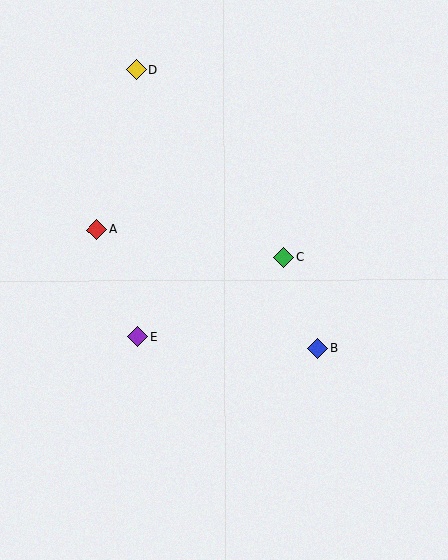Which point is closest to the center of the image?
Point C at (284, 257) is closest to the center.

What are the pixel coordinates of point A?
Point A is at (97, 230).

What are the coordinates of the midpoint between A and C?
The midpoint between A and C is at (190, 243).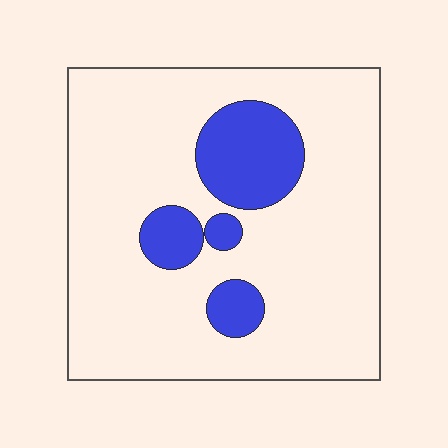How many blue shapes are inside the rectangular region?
4.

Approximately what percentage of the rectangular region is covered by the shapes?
Approximately 15%.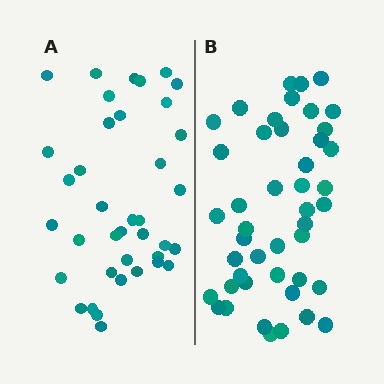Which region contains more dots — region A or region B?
Region B (the right region) has more dots.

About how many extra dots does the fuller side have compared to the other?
Region B has roughly 8 or so more dots than region A.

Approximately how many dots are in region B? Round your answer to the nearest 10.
About 40 dots. (The exact count is 45, which rounds to 40.)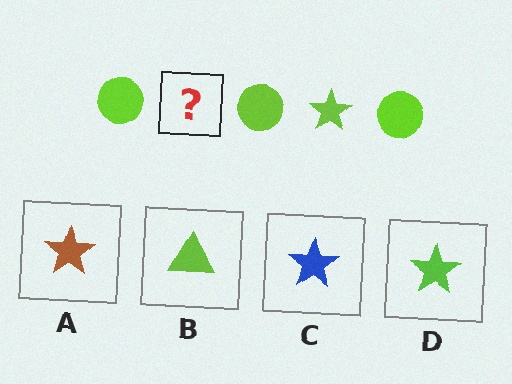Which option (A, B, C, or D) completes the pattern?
D.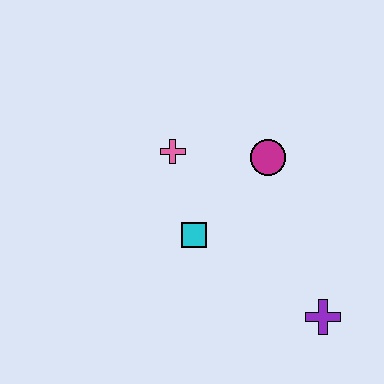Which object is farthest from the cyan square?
The purple cross is farthest from the cyan square.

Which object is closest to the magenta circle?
The pink cross is closest to the magenta circle.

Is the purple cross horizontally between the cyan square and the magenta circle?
No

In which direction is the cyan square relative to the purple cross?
The cyan square is to the left of the purple cross.